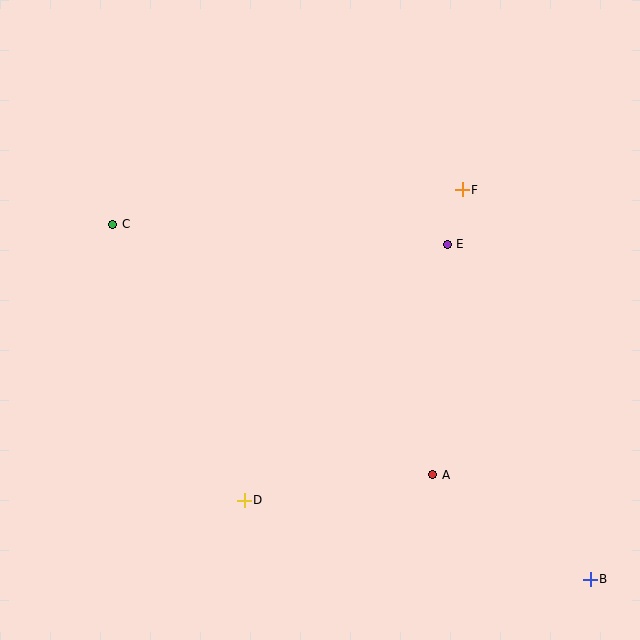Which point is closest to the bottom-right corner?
Point B is closest to the bottom-right corner.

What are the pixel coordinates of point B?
Point B is at (590, 579).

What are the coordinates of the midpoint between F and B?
The midpoint between F and B is at (526, 385).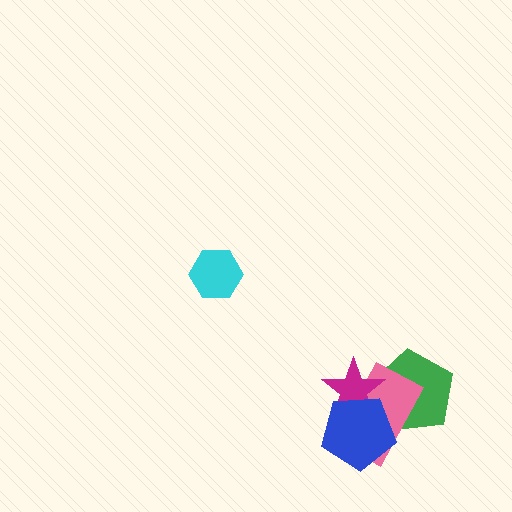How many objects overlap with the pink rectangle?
3 objects overlap with the pink rectangle.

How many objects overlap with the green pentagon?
3 objects overlap with the green pentagon.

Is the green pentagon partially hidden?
Yes, it is partially covered by another shape.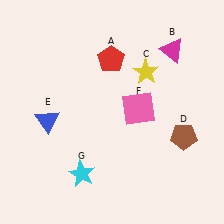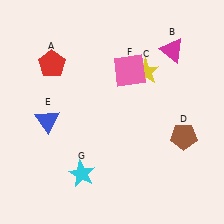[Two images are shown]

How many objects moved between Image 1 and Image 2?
2 objects moved between the two images.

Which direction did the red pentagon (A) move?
The red pentagon (A) moved left.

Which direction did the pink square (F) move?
The pink square (F) moved up.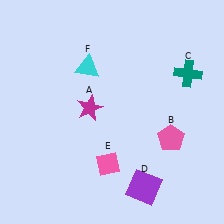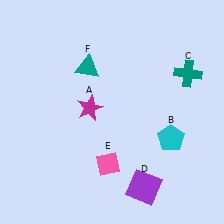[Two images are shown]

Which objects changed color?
B changed from pink to cyan. F changed from cyan to teal.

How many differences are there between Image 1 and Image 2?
There are 2 differences between the two images.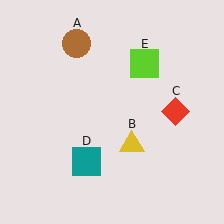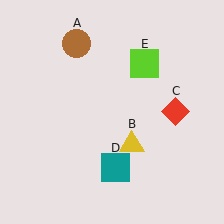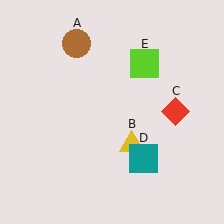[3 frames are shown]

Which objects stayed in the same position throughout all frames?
Brown circle (object A) and yellow triangle (object B) and red diamond (object C) and lime square (object E) remained stationary.